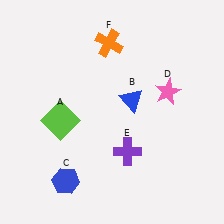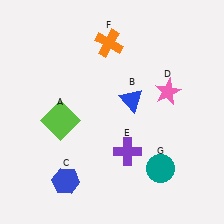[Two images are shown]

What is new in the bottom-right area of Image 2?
A teal circle (G) was added in the bottom-right area of Image 2.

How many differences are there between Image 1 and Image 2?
There is 1 difference between the two images.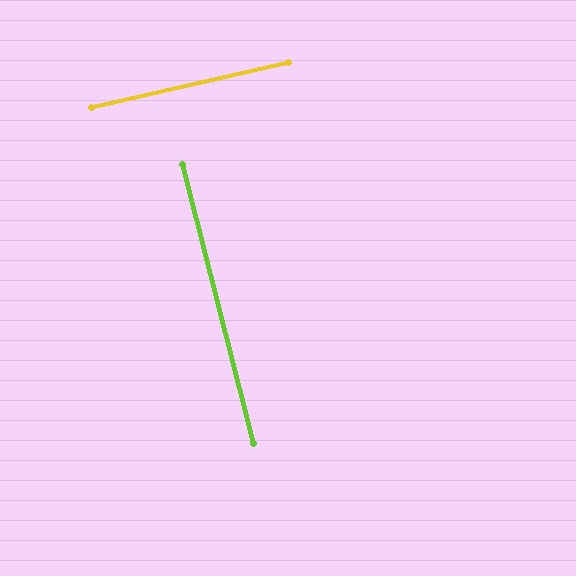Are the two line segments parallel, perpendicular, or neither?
Perpendicular — they meet at approximately 88°.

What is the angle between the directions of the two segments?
Approximately 88 degrees.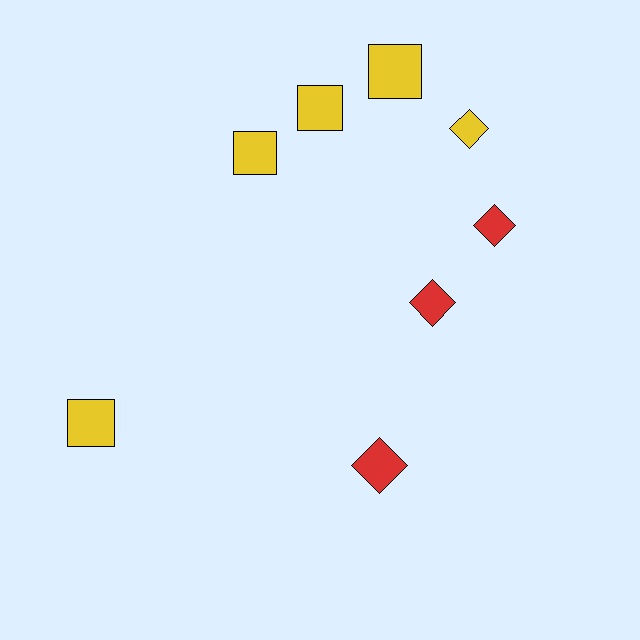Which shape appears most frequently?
Square, with 4 objects.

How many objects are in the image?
There are 8 objects.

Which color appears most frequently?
Yellow, with 5 objects.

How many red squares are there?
There are no red squares.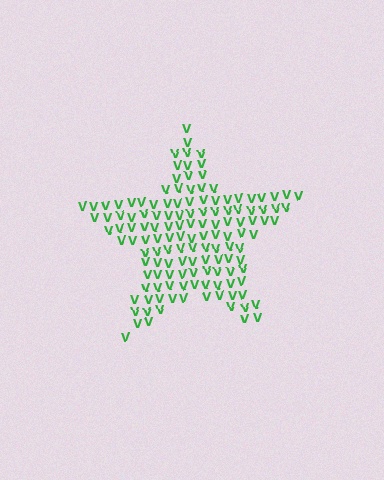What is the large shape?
The large shape is a star.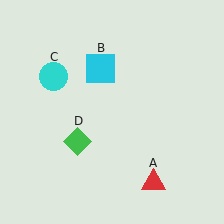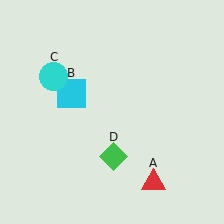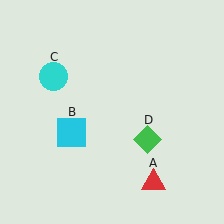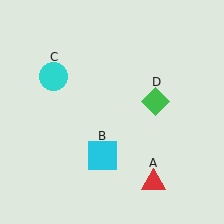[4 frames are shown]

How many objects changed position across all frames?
2 objects changed position: cyan square (object B), green diamond (object D).